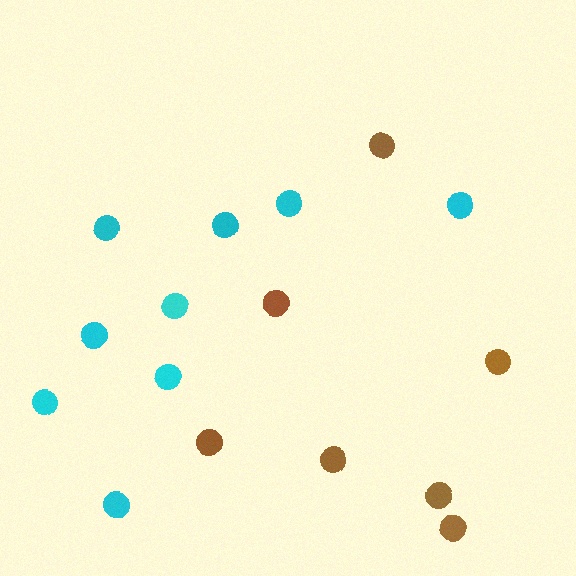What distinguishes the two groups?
There are 2 groups: one group of brown circles (7) and one group of cyan circles (9).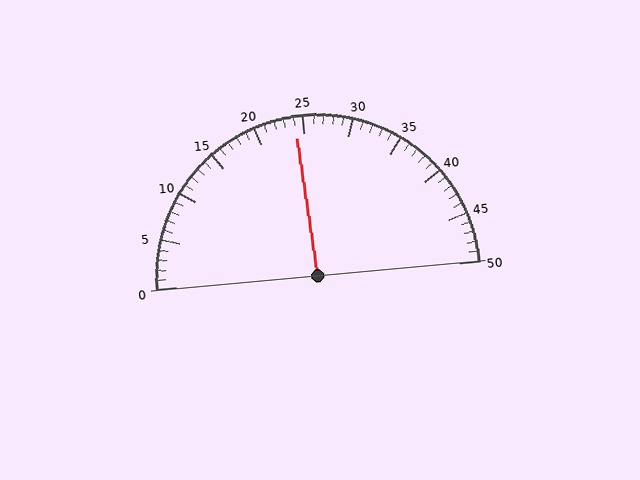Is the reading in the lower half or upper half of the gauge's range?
The reading is in the lower half of the range (0 to 50).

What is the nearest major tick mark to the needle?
The nearest major tick mark is 25.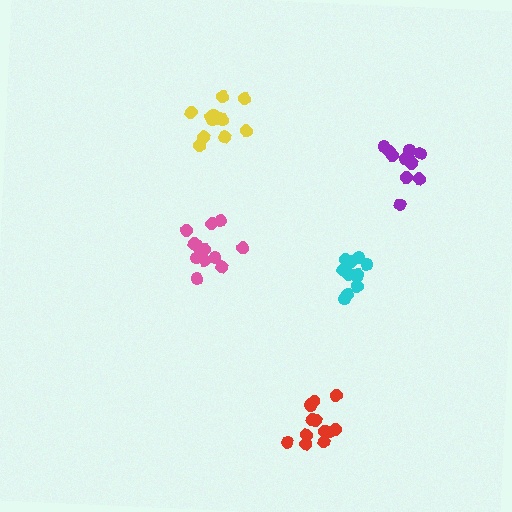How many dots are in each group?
Group 1: 12 dots, Group 2: 12 dots, Group 3: 13 dots, Group 4: 12 dots, Group 5: 11 dots (60 total).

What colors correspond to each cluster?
The clusters are colored: pink, red, yellow, cyan, purple.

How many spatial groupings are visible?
There are 5 spatial groupings.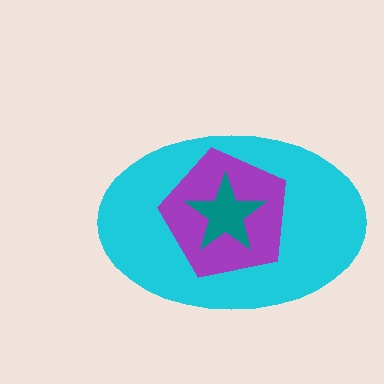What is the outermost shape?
The cyan ellipse.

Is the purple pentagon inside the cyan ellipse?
Yes.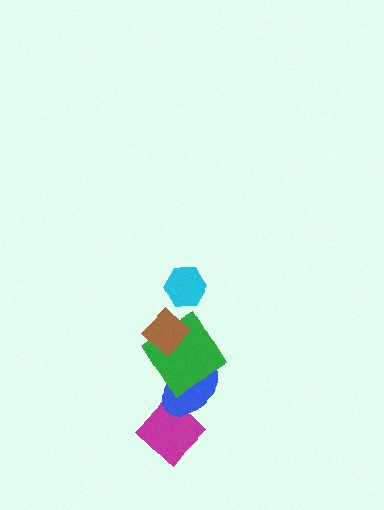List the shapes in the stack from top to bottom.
From top to bottom: the cyan hexagon, the brown diamond, the green diamond, the blue ellipse, the magenta diamond.